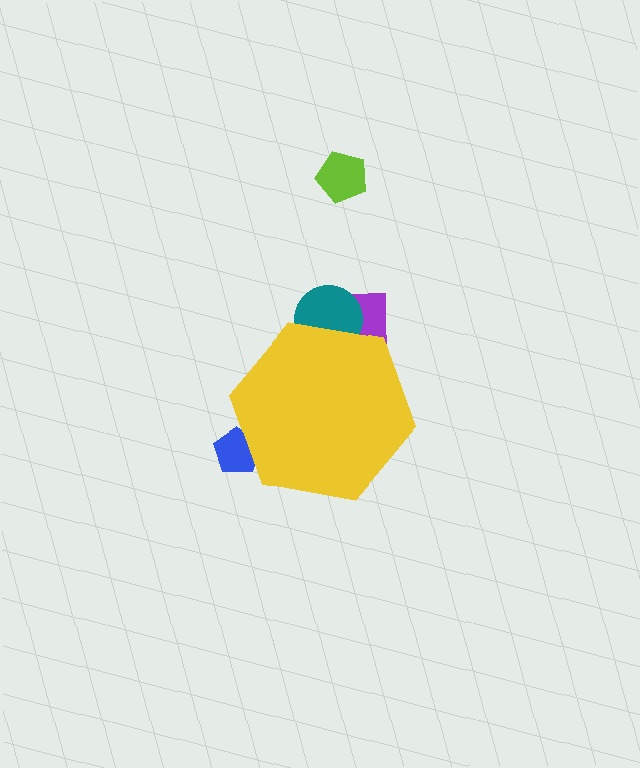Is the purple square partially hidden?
Yes, the purple square is partially hidden behind the yellow hexagon.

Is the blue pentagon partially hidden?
Yes, the blue pentagon is partially hidden behind the yellow hexagon.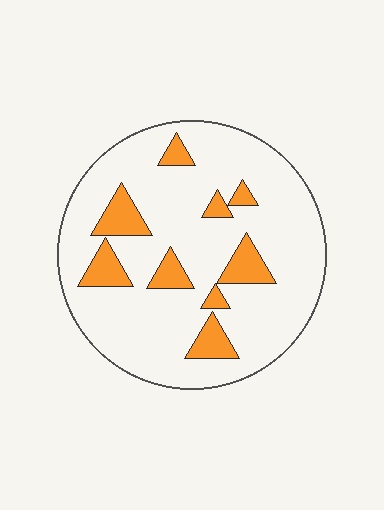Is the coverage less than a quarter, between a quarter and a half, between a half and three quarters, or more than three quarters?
Less than a quarter.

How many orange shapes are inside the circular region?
9.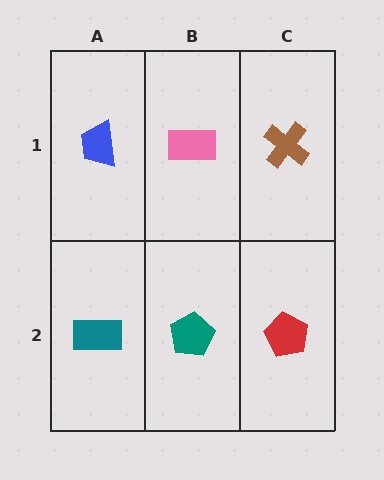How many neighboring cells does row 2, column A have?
2.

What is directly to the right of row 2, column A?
A teal pentagon.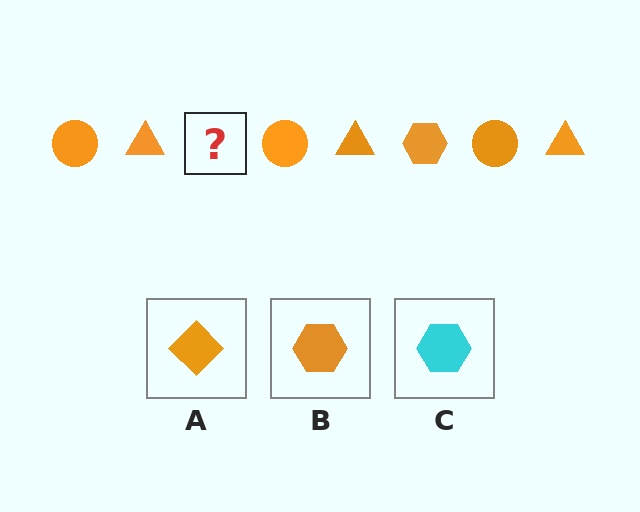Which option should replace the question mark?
Option B.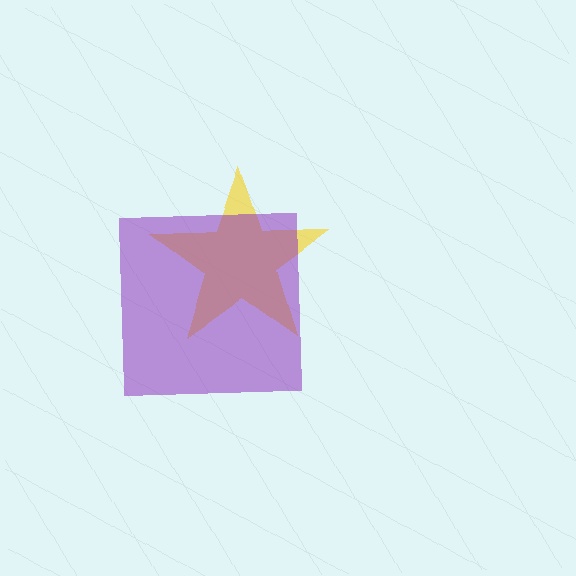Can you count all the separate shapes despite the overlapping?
Yes, there are 2 separate shapes.